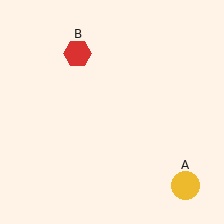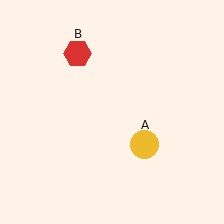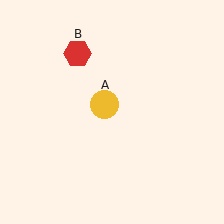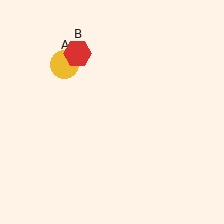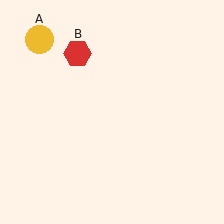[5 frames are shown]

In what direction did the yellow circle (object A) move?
The yellow circle (object A) moved up and to the left.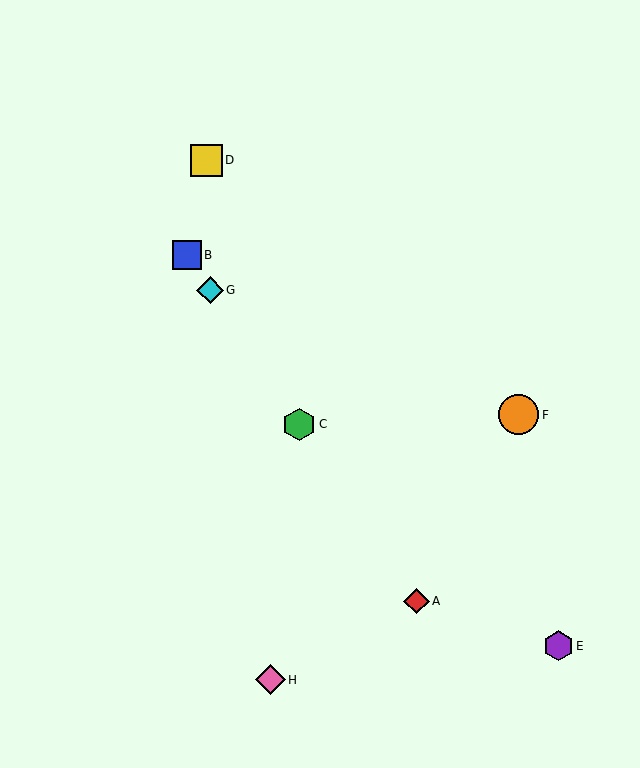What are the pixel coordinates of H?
Object H is at (271, 680).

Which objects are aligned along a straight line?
Objects A, B, C, G are aligned along a straight line.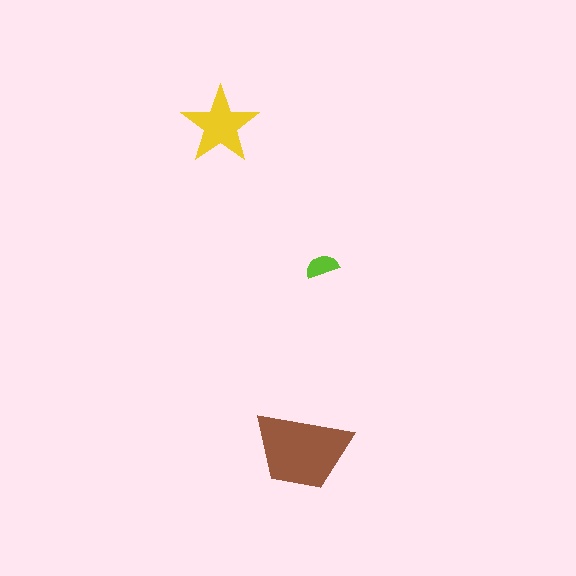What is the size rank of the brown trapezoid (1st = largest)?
1st.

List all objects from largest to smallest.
The brown trapezoid, the yellow star, the lime semicircle.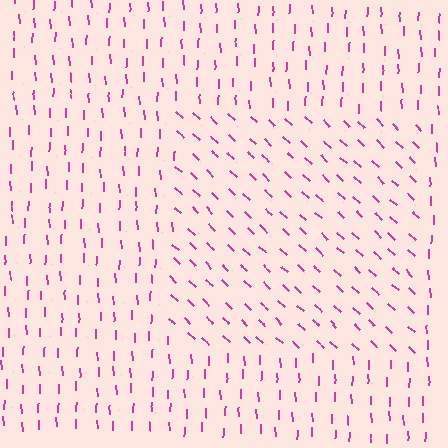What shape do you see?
I see a rectangle.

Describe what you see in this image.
The image is filled with small magenta line segments. A rectangle region in the image has lines oriented differently from the surrounding lines, creating a visible texture boundary.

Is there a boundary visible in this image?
Yes, there is a texture boundary formed by a change in line orientation.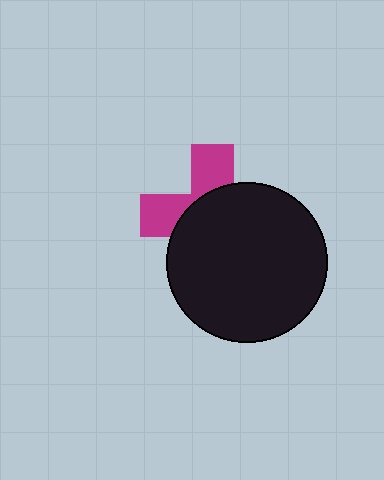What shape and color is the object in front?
The object in front is a black circle.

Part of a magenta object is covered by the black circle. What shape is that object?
It is a cross.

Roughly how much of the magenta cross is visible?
A small part of it is visible (roughly 37%).